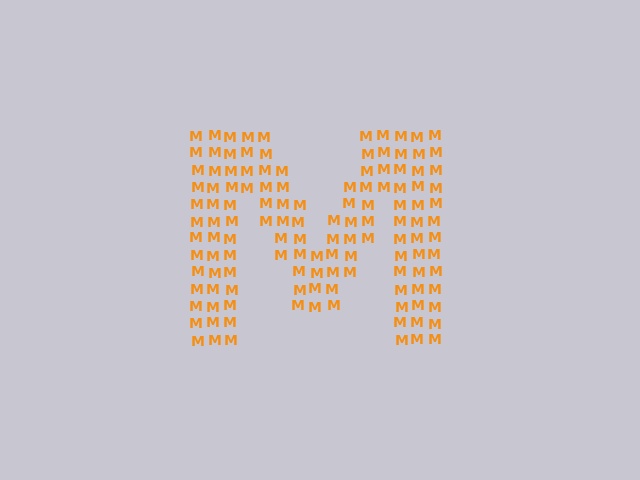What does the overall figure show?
The overall figure shows the letter M.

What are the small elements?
The small elements are letter M's.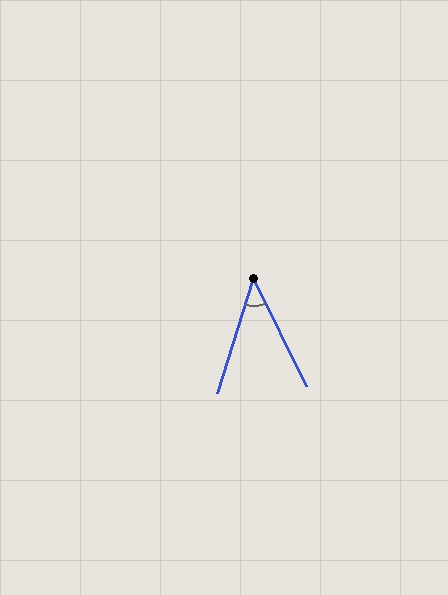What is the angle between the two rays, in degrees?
Approximately 43 degrees.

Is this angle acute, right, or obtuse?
It is acute.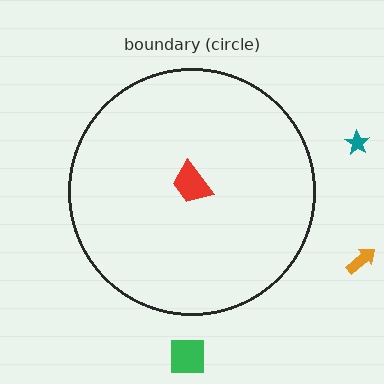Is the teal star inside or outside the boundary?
Outside.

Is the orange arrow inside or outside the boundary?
Outside.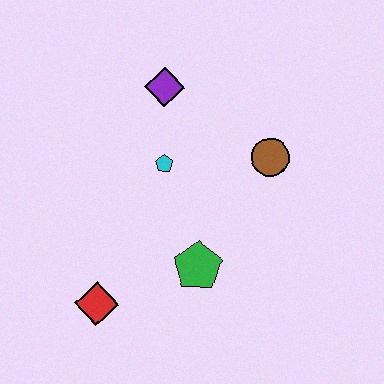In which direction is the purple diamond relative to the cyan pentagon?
The purple diamond is above the cyan pentagon.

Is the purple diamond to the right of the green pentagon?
No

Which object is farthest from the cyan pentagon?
The red diamond is farthest from the cyan pentagon.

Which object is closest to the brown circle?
The cyan pentagon is closest to the brown circle.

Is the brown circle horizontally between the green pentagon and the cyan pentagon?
No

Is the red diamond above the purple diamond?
No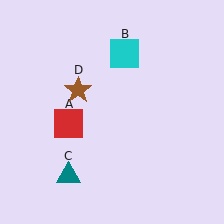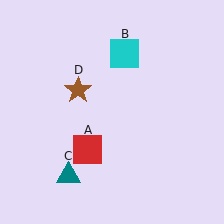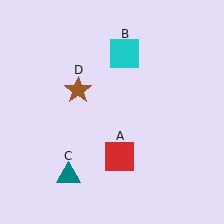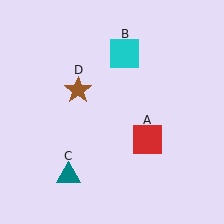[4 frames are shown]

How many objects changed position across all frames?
1 object changed position: red square (object A).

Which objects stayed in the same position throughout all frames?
Cyan square (object B) and teal triangle (object C) and brown star (object D) remained stationary.